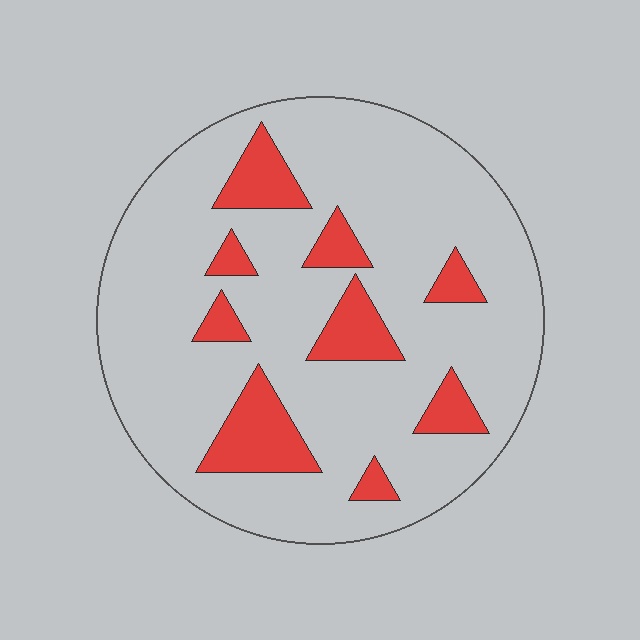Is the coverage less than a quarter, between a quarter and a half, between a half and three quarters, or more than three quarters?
Less than a quarter.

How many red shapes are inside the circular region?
9.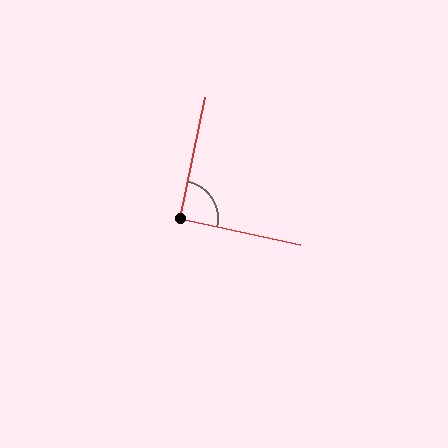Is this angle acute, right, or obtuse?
It is approximately a right angle.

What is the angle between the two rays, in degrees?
Approximately 91 degrees.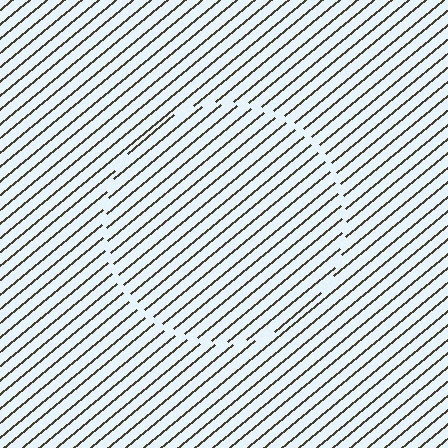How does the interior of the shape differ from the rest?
The interior of the shape contains the same grating, shifted by half a period — the contour is defined by the phase discontinuity where line-ends from the inner and outer gratings abut.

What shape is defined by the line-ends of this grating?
An illusory circle. The interior of the shape contains the same grating, shifted by half a period — the contour is defined by the phase discontinuity where line-ends from the inner and outer gratings abut.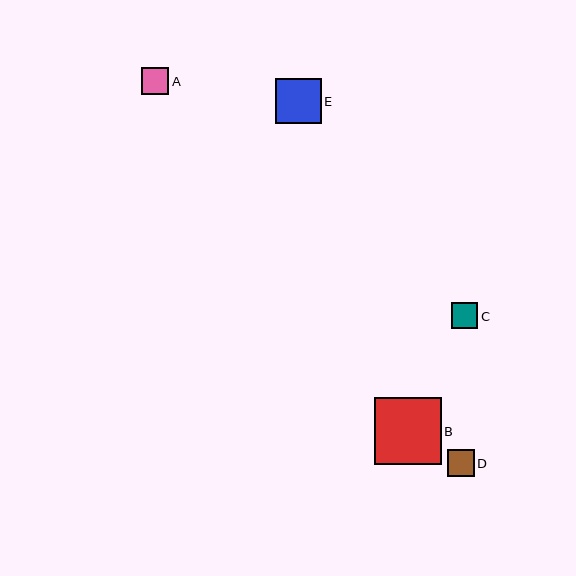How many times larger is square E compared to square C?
Square E is approximately 1.8 times the size of square C.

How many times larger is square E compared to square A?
Square E is approximately 1.7 times the size of square A.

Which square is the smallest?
Square C is the smallest with a size of approximately 26 pixels.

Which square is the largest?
Square B is the largest with a size of approximately 66 pixels.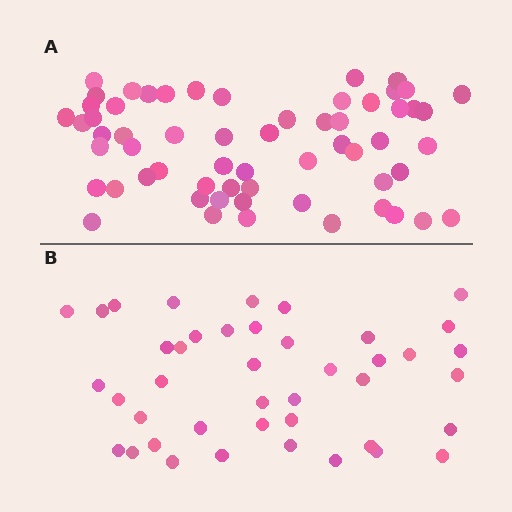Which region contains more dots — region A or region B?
Region A (the top region) has more dots.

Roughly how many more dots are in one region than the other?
Region A has approximately 20 more dots than region B.